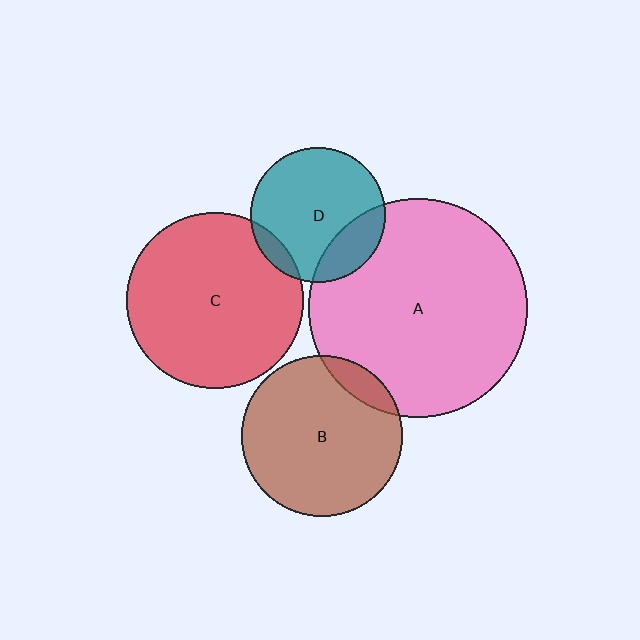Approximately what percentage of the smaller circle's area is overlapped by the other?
Approximately 20%.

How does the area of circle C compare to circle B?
Approximately 1.2 times.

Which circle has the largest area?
Circle A (pink).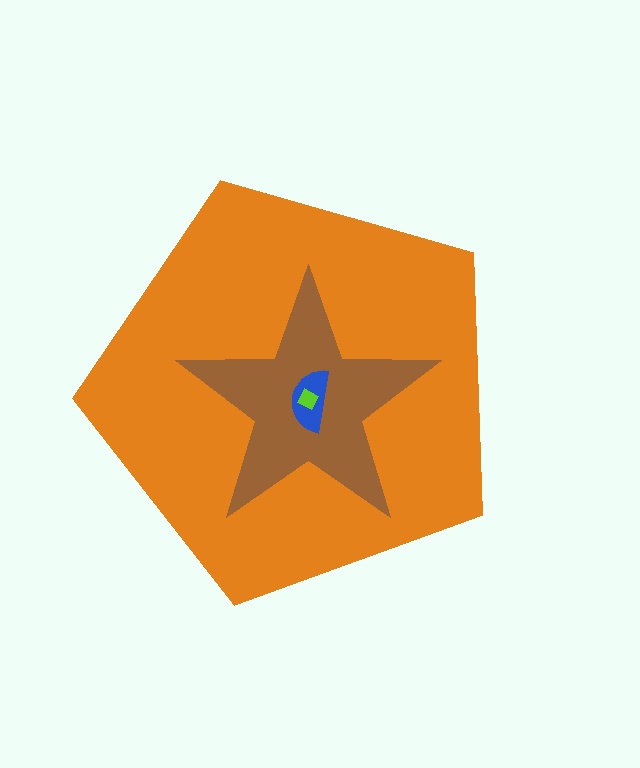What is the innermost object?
The lime square.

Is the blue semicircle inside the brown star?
Yes.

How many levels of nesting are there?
4.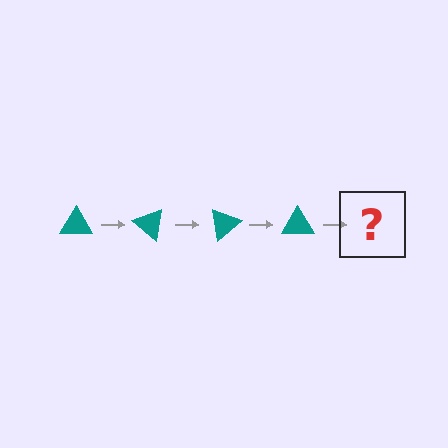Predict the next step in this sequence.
The next step is a teal triangle rotated 160 degrees.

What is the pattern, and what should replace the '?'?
The pattern is that the triangle rotates 40 degrees each step. The '?' should be a teal triangle rotated 160 degrees.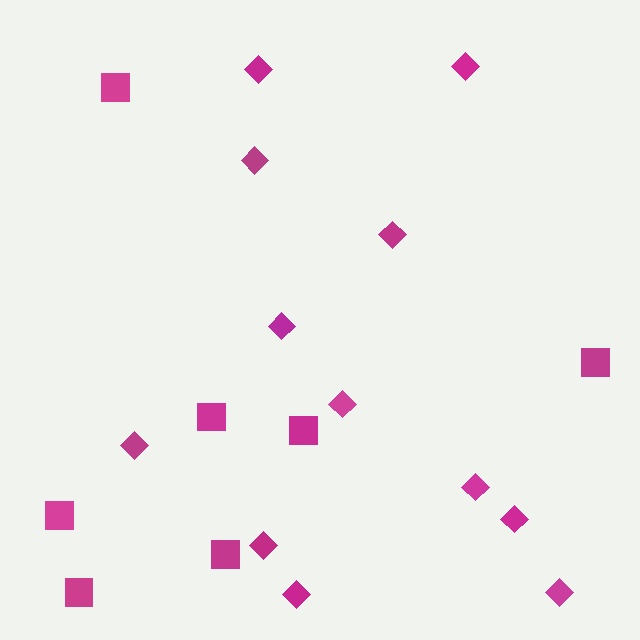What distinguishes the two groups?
There are 2 groups: one group of diamonds (12) and one group of squares (7).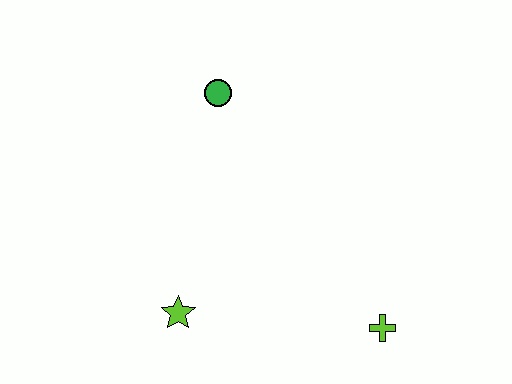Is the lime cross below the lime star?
Yes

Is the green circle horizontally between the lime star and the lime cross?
Yes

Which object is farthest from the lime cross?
The green circle is farthest from the lime cross.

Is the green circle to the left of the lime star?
No